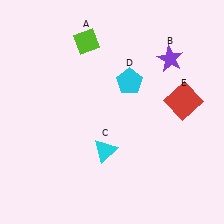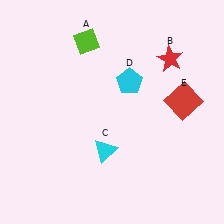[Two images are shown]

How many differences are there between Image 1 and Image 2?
There is 1 difference between the two images.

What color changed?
The star (B) changed from purple in Image 1 to red in Image 2.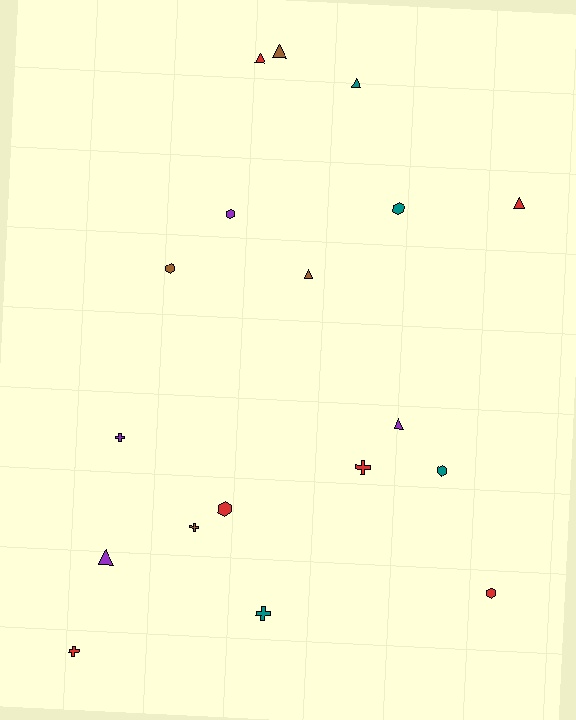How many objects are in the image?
There are 18 objects.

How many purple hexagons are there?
There is 1 purple hexagon.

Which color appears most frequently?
Red, with 6 objects.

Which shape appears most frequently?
Triangle, with 7 objects.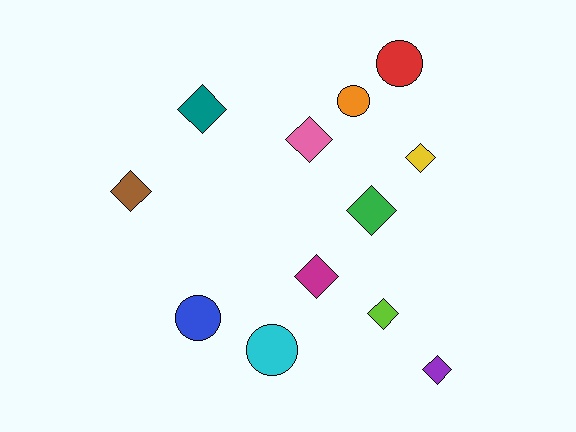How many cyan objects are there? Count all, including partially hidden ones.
There is 1 cyan object.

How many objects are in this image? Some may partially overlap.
There are 12 objects.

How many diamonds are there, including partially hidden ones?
There are 8 diamonds.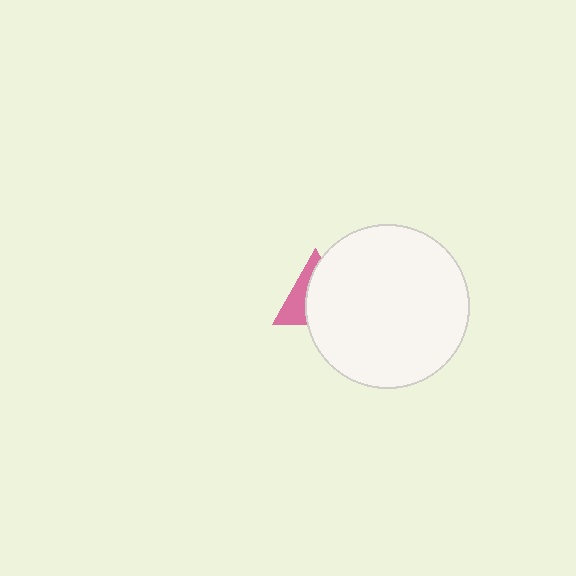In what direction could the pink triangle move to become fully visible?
The pink triangle could move left. That would shift it out from behind the white circle entirely.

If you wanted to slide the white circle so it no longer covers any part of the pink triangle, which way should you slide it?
Slide it right — that is the most direct way to separate the two shapes.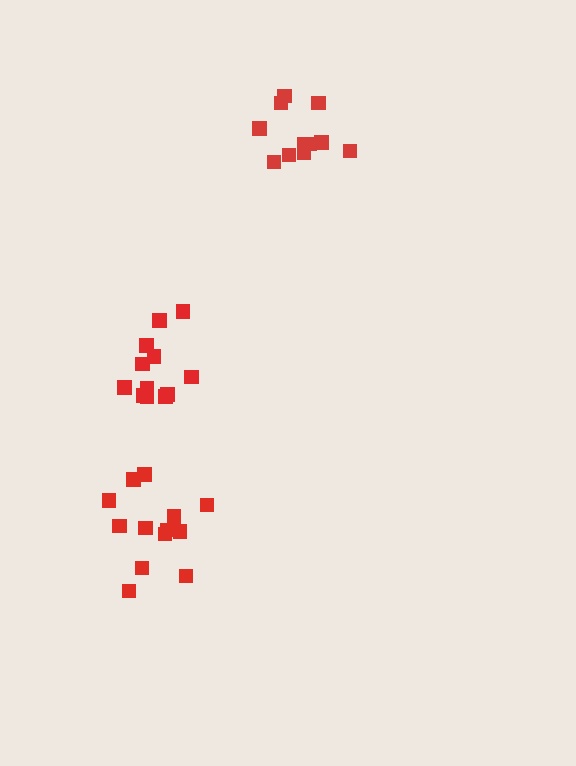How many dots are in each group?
Group 1: 14 dots, Group 2: 11 dots, Group 3: 12 dots (37 total).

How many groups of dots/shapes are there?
There are 3 groups.